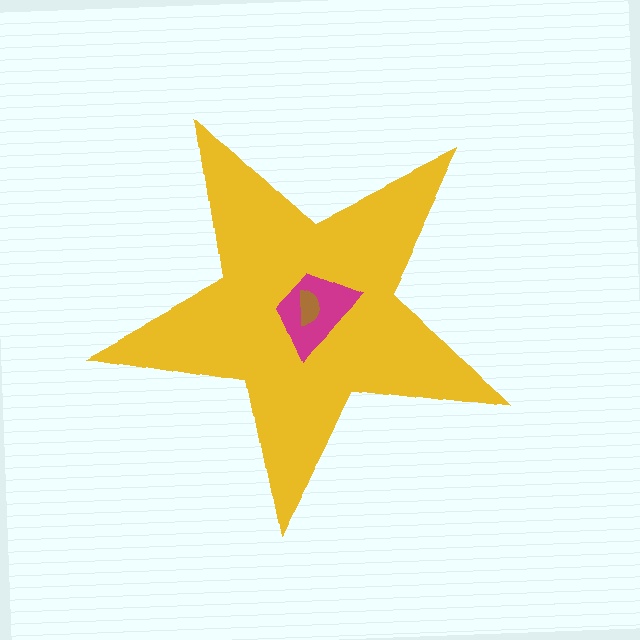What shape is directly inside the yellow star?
The magenta trapezoid.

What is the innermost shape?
The brown semicircle.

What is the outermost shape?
The yellow star.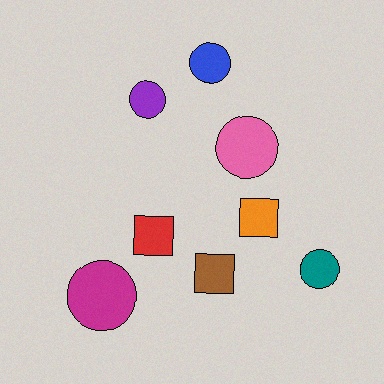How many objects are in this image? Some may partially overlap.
There are 8 objects.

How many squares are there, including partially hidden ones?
There are 3 squares.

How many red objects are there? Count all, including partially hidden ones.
There is 1 red object.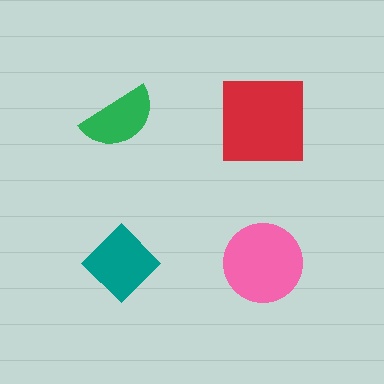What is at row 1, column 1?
A green semicircle.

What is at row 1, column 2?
A red square.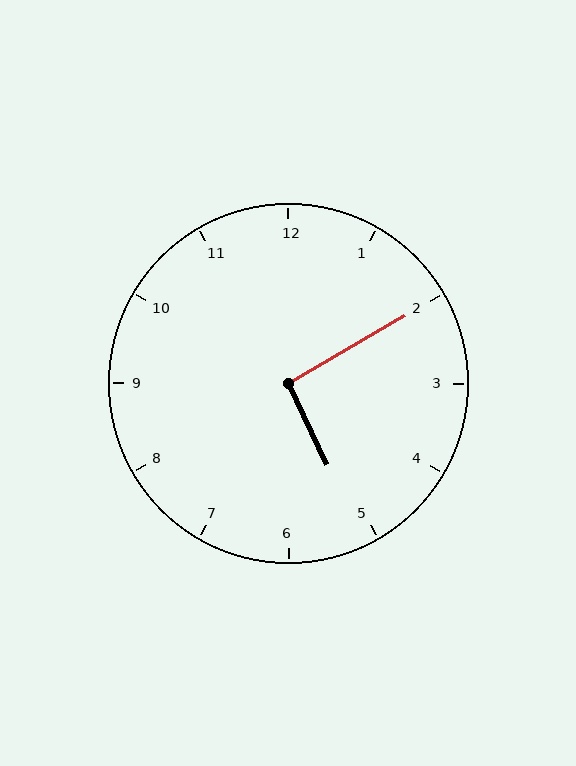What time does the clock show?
5:10.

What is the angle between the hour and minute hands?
Approximately 95 degrees.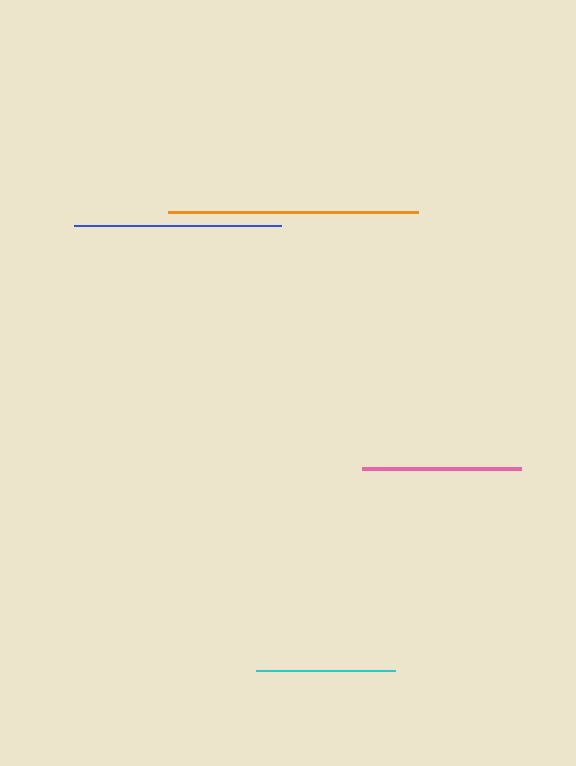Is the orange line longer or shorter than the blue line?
The orange line is longer than the blue line.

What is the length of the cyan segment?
The cyan segment is approximately 139 pixels long.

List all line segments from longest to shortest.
From longest to shortest: orange, blue, pink, cyan.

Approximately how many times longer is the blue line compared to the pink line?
The blue line is approximately 1.3 times the length of the pink line.